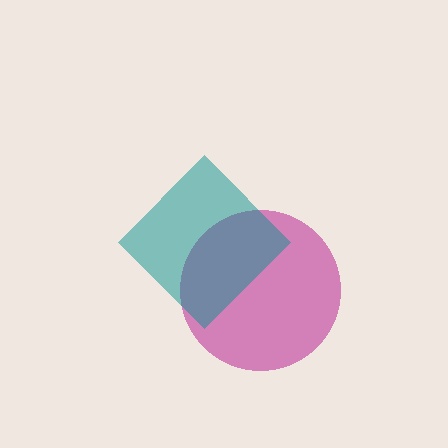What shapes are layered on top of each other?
The layered shapes are: a magenta circle, a teal diamond.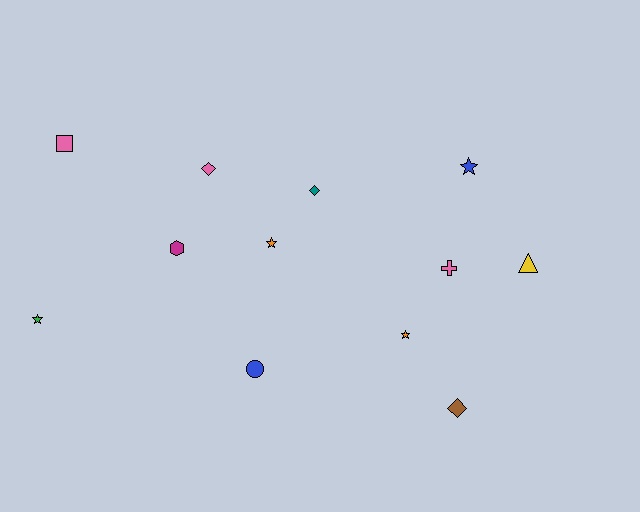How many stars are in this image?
There are 4 stars.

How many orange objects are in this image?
There are 2 orange objects.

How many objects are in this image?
There are 12 objects.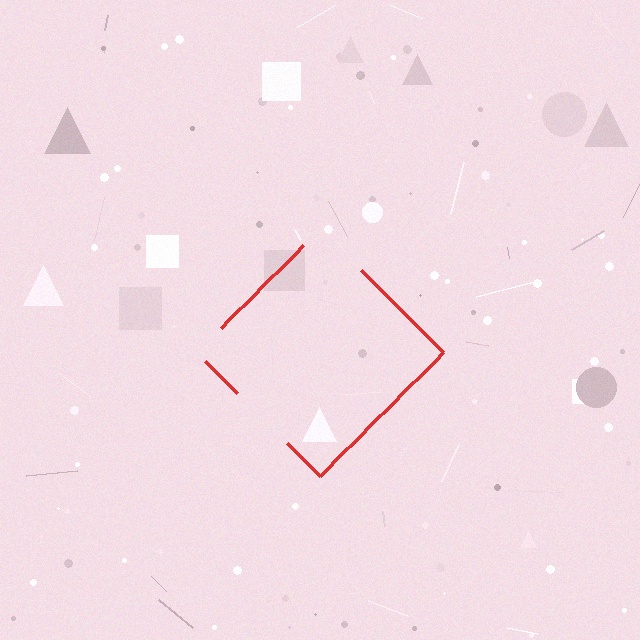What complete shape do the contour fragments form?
The contour fragments form a diamond.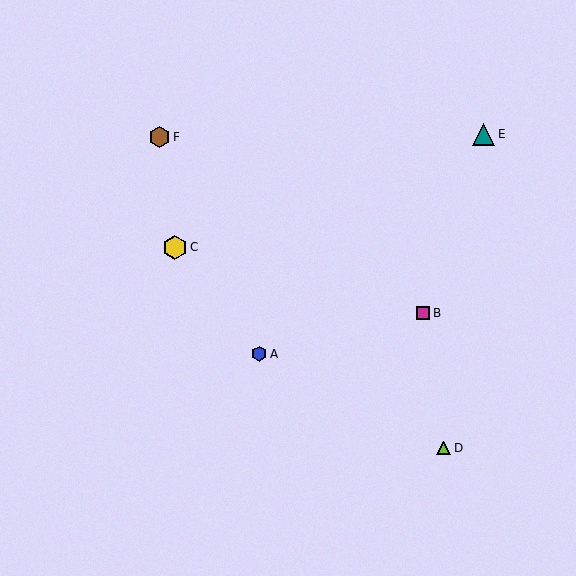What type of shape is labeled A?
Shape A is a blue hexagon.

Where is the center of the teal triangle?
The center of the teal triangle is at (484, 134).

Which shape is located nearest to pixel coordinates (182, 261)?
The yellow hexagon (labeled C) at (175, 247) is nearest to that location.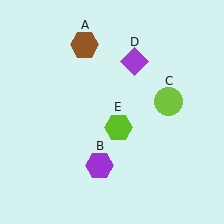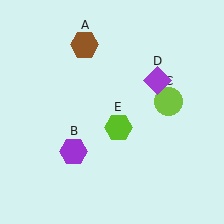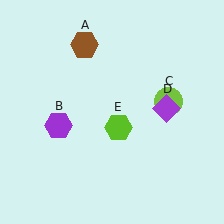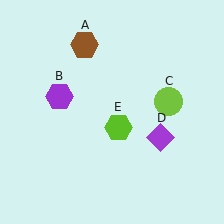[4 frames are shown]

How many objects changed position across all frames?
2 objects changed position: purple hexagon (object B), purple diamond (object D).